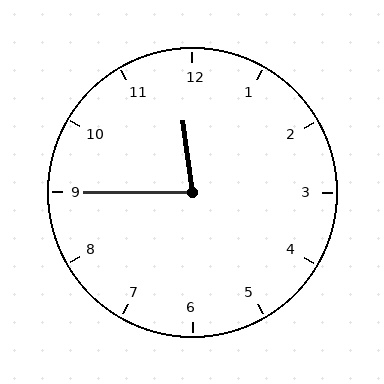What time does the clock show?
11:45.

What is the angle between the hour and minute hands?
Approximately 82 degrees.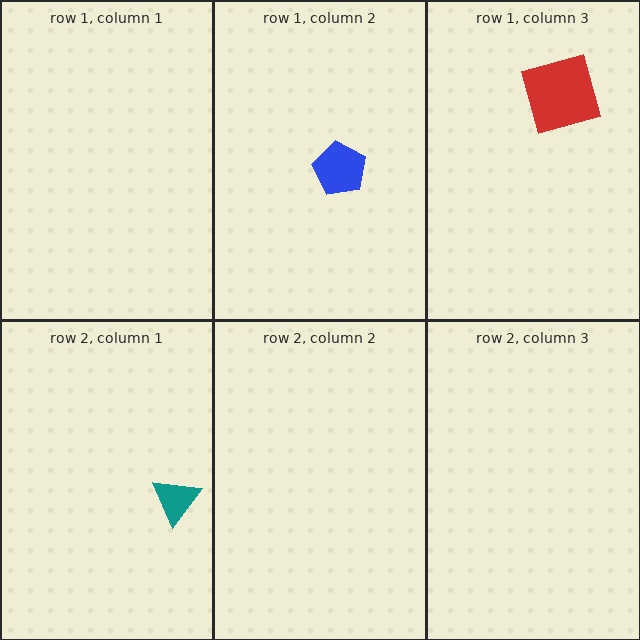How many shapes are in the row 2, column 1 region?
1.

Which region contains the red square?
The row 1, column 3 region.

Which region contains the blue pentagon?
The row 1, column 2 region.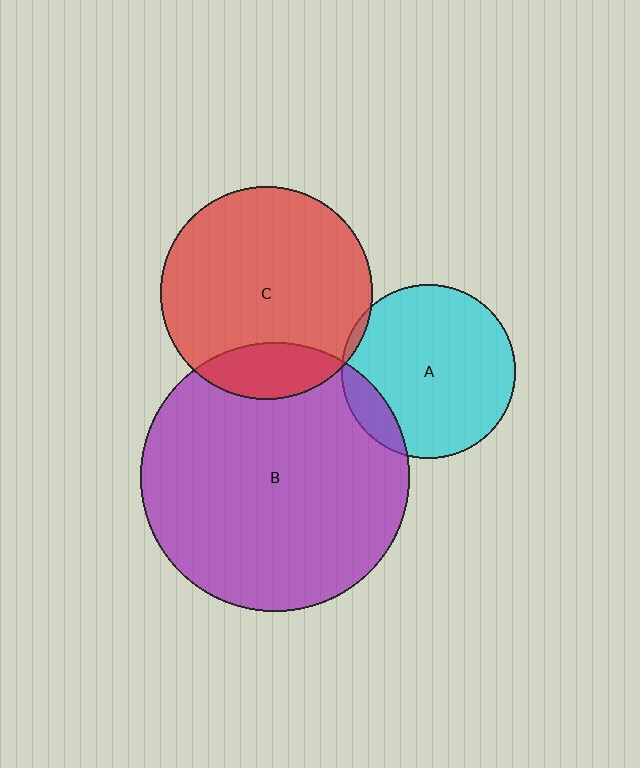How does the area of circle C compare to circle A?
Approximately 1.5 times.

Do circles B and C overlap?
Yes.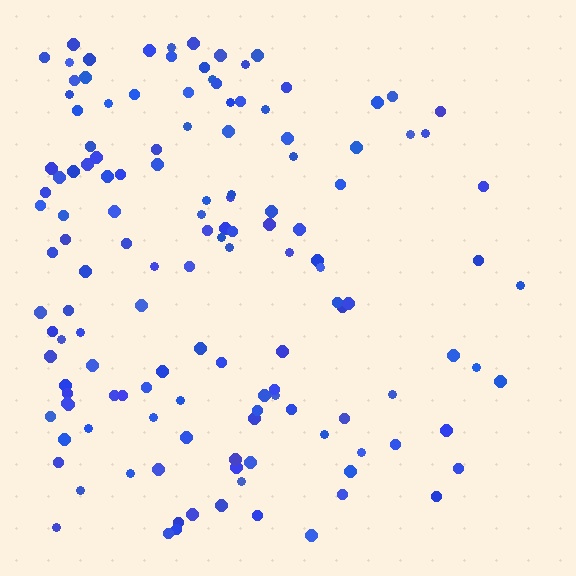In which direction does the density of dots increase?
From right to left, with the left side densest.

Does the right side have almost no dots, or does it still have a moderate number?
Still a moderate number, just noticeably fewer than the left.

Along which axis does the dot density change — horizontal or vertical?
Horizontal.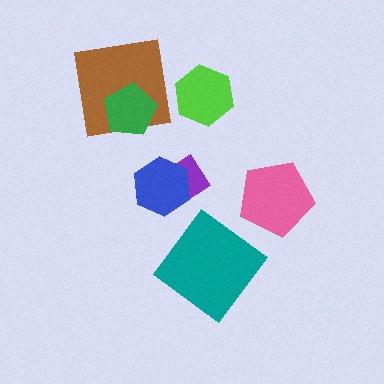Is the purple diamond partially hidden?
Yes, it is partially covered by another shape.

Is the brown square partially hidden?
Yes, it is partially covered by another shape.